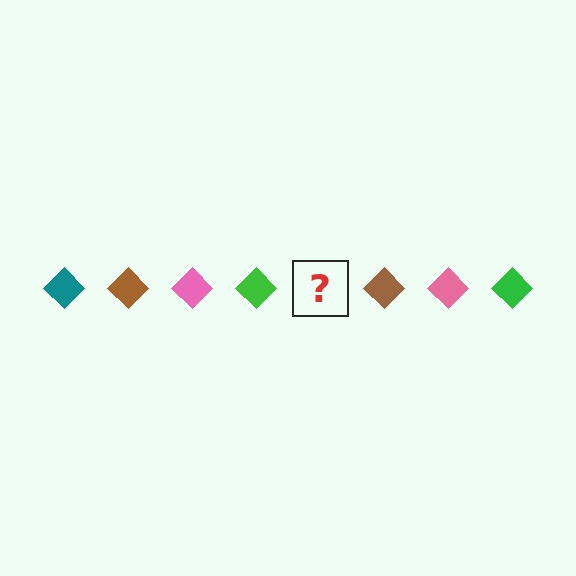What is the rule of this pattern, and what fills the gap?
The rule is that the pattern cycles through teal, brown, pink, green diamonds. The gap should be filled with a teal diamond.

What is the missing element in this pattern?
The missing element is a teal diamond.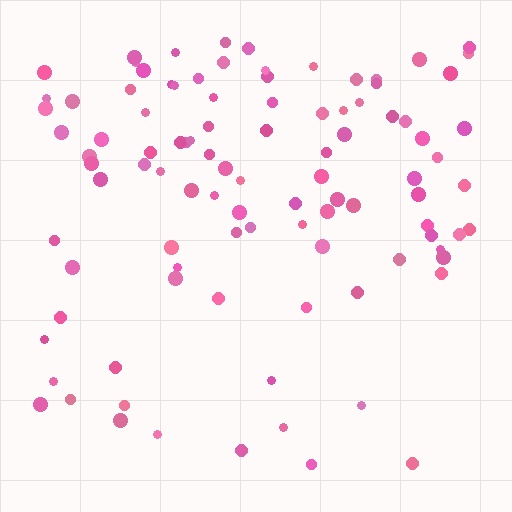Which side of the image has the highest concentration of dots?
The top.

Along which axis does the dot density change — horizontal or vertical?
Vertical.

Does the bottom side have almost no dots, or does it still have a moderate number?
Still a moderate number, just noticeably fewer than the top.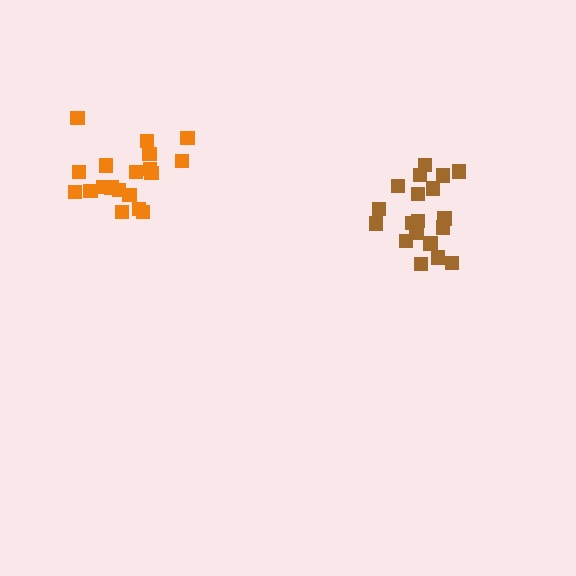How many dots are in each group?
Group 1: 19 dots, Group 2: 19 dots (38 total).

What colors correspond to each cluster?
The clusters are colored: orange, brown.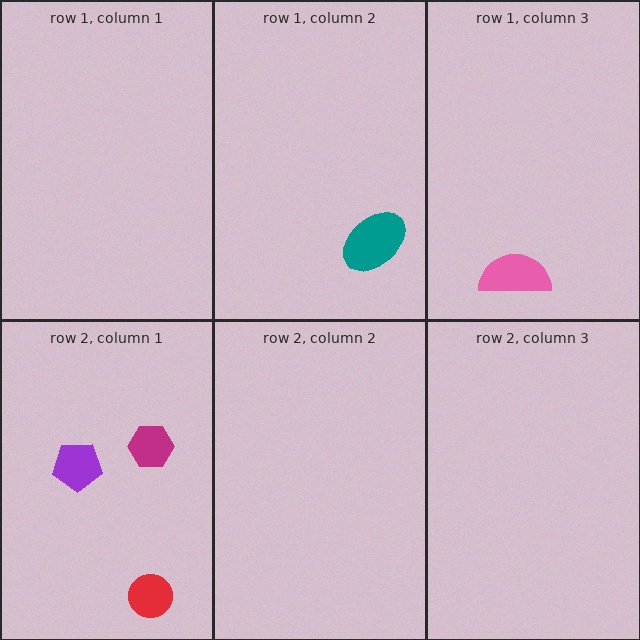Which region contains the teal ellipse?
The row 1, column 2 region.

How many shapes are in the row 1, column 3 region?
1.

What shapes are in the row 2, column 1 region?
The magenta hexagon, the purple pentagon, the red circle.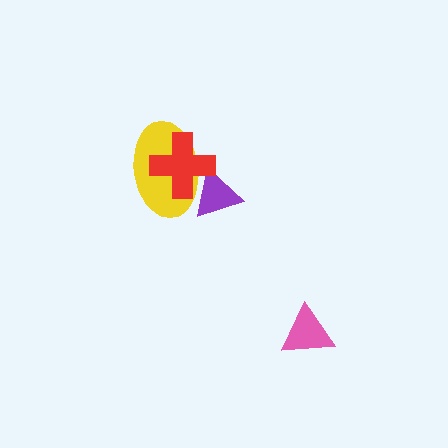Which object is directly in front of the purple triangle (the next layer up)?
The yellow ellipse is directly in front of the purple triangle.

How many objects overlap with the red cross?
2 objects overlap with the red cross.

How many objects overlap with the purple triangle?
2 objects overlap with the purple triangle.